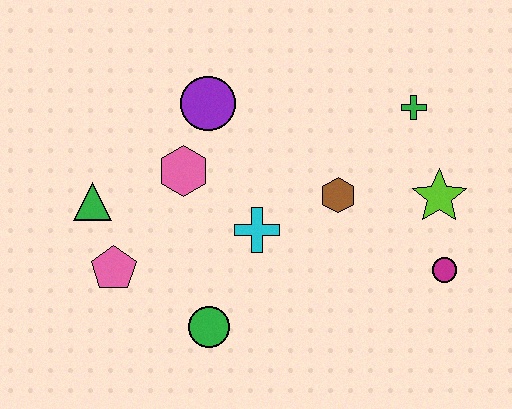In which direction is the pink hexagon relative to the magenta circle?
The pink hexagon is to the left of the magenta circle.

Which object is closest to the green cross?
The lime star is closest to the green cross.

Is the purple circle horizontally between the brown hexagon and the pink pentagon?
Yes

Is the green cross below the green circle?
No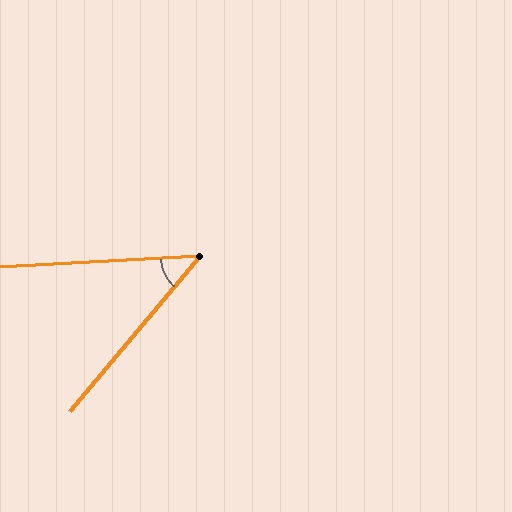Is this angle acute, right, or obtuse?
It is acute.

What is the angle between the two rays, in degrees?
Approximately 47 degrees.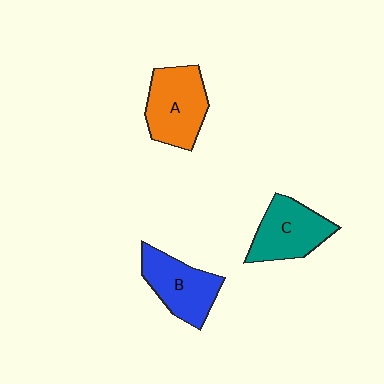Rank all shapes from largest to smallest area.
From largest to smallest: A (orange), C (teal), B (blue).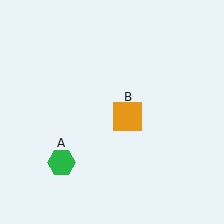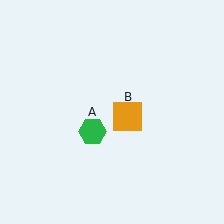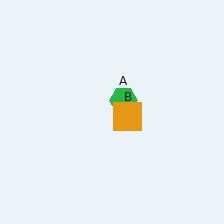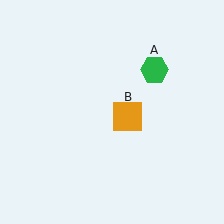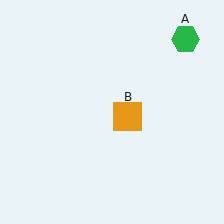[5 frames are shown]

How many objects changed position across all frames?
1 object changed position: green hexagon (object A).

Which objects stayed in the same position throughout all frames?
Orange square (object B) remained stationary.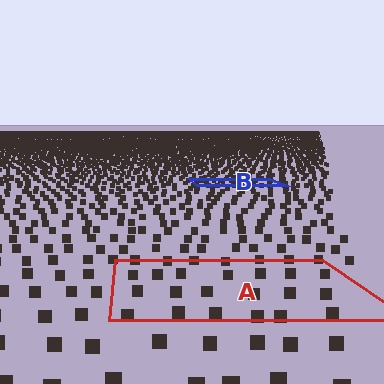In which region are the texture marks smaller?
The texture marks are smaller in region B, because it is farther away.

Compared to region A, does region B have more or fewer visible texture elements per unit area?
Region B has more texture elements per unit area — they are packed more densely because it is farther away.